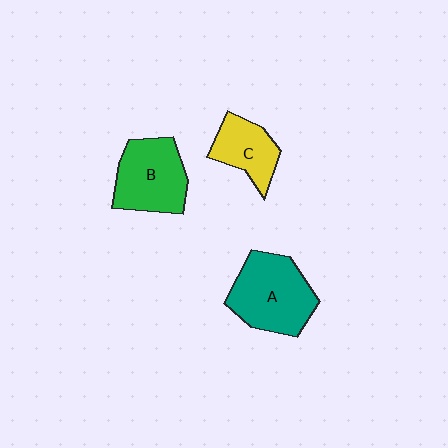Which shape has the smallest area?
Shape C (yellow).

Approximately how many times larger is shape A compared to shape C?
Approximately 1.6 times.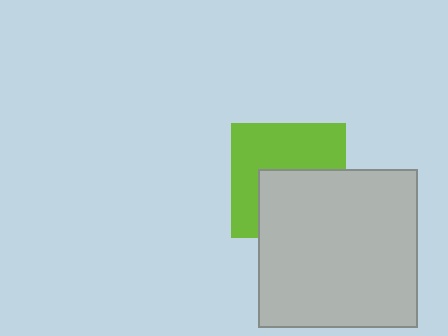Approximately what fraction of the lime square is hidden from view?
Roughly 46% of the lime square is hidden behind the light gray square.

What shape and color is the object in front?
The object in front is a light gray square.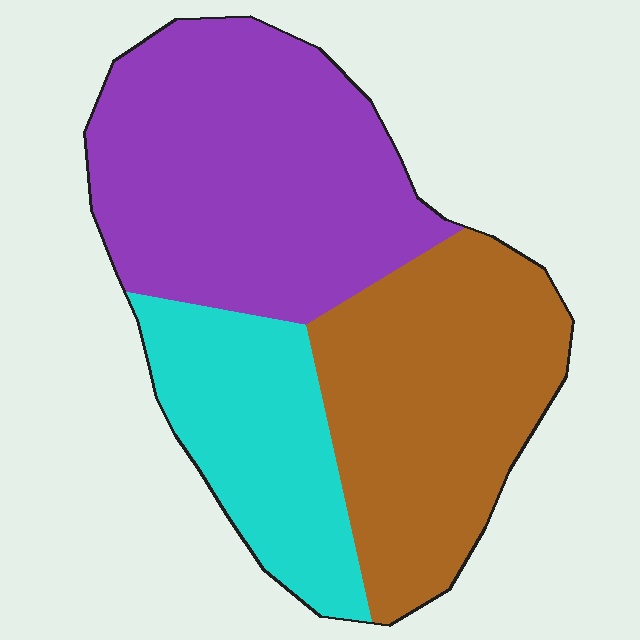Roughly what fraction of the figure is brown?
Brown takes up about one third (1/3) of the figure.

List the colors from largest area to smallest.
From largest to smallest: purple, brown, cyan.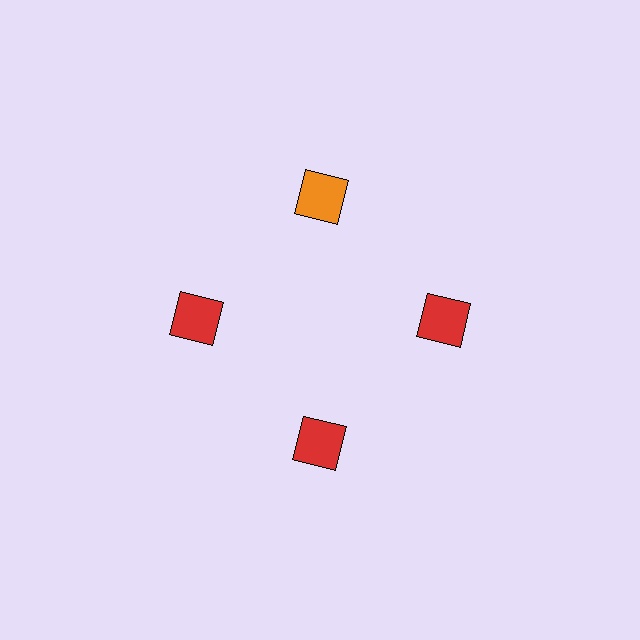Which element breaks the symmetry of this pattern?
The orange square at roughly the 12 o'clock position breaks the symmetry. All other shapes are red squares.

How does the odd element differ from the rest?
It has a different color: orange instead of red.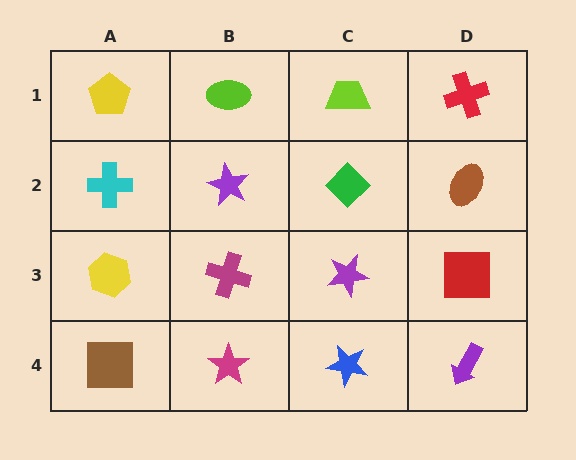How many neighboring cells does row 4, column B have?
3.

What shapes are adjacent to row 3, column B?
A purple star (row 2, column B), a magenta star (row 4, column B), a yellow hexagon (row 3, column A), a purple star (row 3, column C).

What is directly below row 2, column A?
A yellow hexagon.